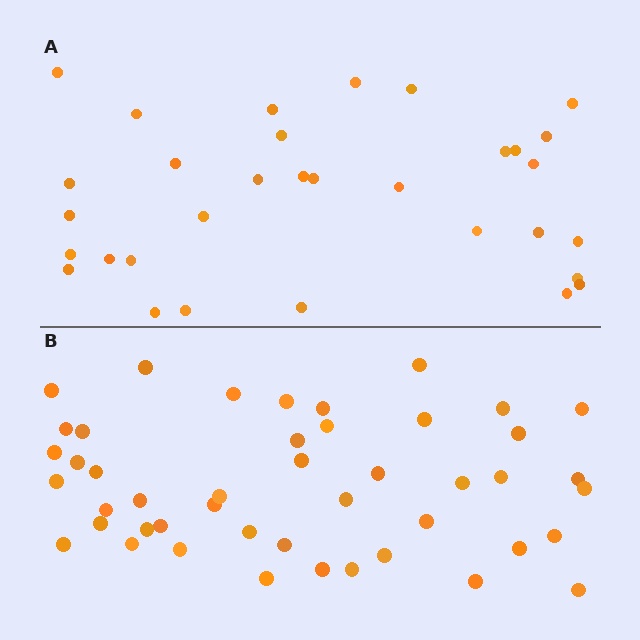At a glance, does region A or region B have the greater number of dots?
Region B (the bottom region) has more dots.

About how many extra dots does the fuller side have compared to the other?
Region B has approximately 15 more dots than region A.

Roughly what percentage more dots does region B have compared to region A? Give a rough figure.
About 45% more.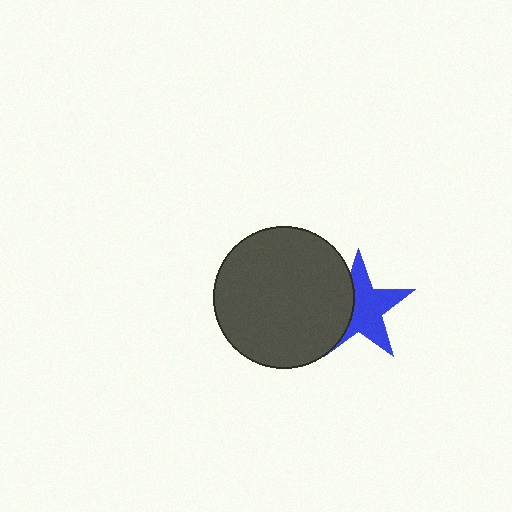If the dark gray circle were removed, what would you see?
You would see the complete blue star.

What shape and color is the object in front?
The object in front is a dark gray circle.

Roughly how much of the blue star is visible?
About half of it is visible (roughly 64%).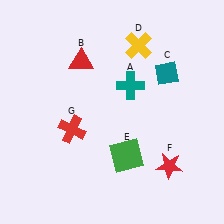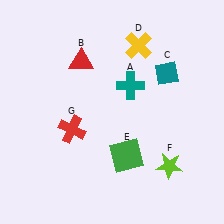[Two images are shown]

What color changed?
The star (F) changed from red in Image 1 to lime in Image 2.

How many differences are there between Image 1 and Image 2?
There is 1 difference between the two images.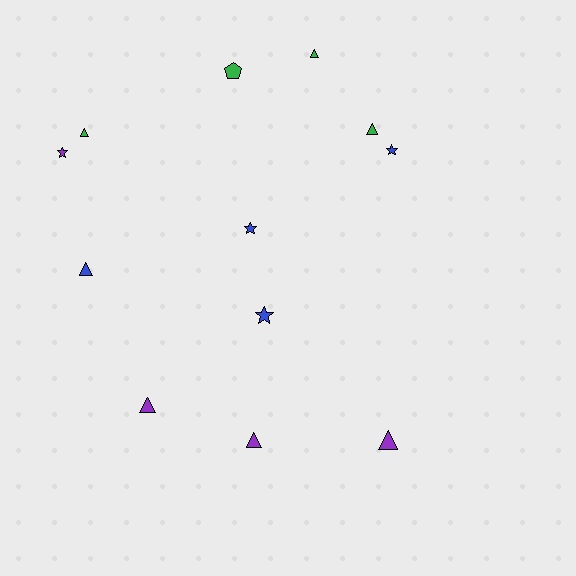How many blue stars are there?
There are 3 blue stars.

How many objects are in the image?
There are 12 objects.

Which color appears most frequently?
Blue, with 4 objects.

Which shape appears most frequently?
Triangle, with 7 objects.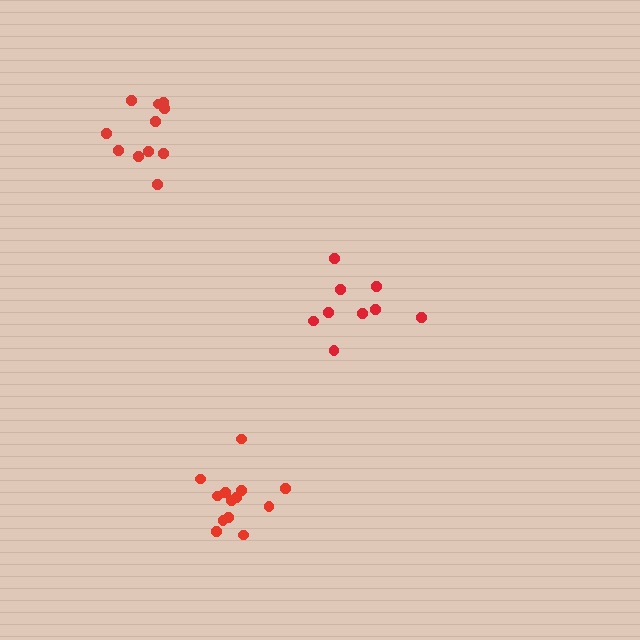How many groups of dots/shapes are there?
There are 3 groups.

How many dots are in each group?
Group 1: 13 dots, Group 2: 11 dots, Group 3: 9 dots (33 total).